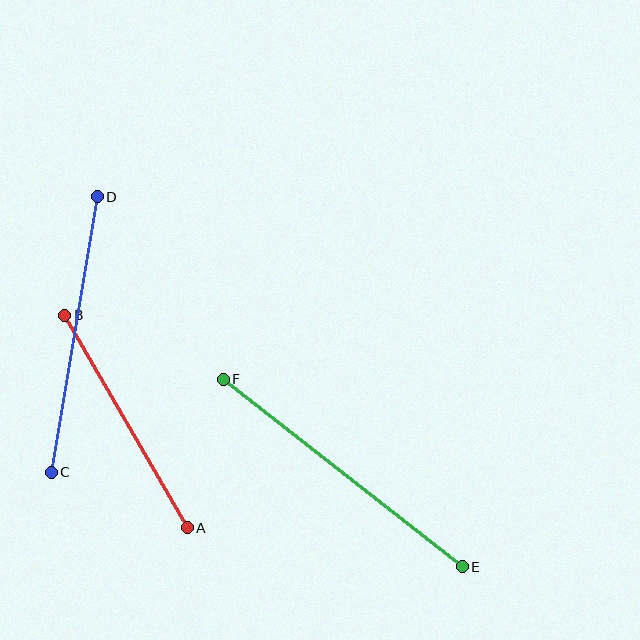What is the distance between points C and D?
The distance is approximately 279 pixels.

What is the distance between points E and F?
The distance is approximately 304 pixels.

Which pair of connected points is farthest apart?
Points E and F are farthest apart.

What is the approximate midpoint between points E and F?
The midpoint is at approximately (343, 473) pixels.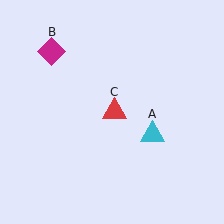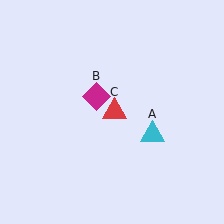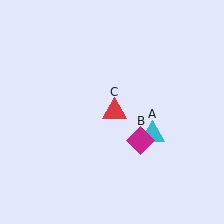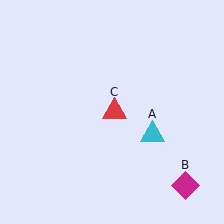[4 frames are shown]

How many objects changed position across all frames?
1 object changed position: magenta diamond (object B).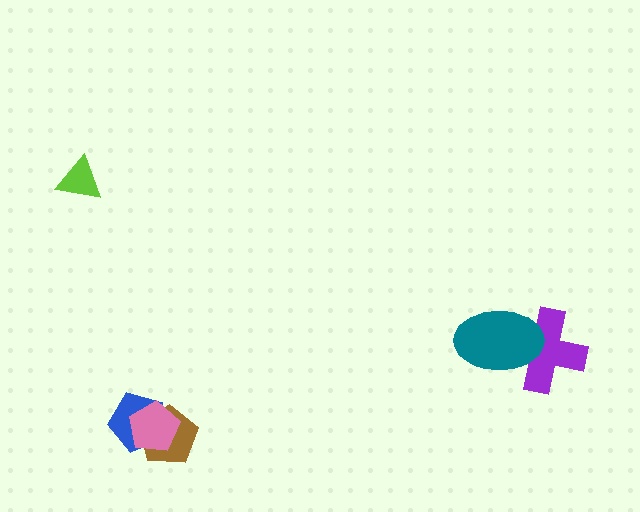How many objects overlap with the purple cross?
1 object overlaps with the purple cross.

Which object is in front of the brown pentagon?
The pink pentagon is in front of the brown pentagon.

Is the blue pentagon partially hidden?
Yes, it is partially covered by another shape.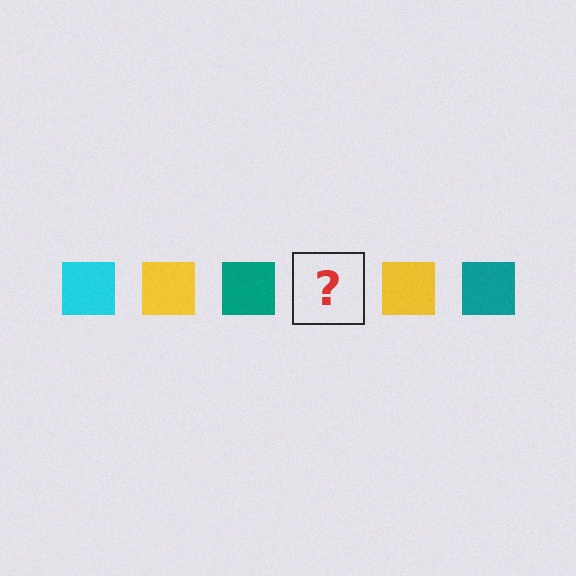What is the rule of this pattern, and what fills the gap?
The rule is that the pattern cycles through cyan, yellow, teal squares. The gap should be filled with a cyan square.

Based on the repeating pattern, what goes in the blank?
The blank should be a cyan square.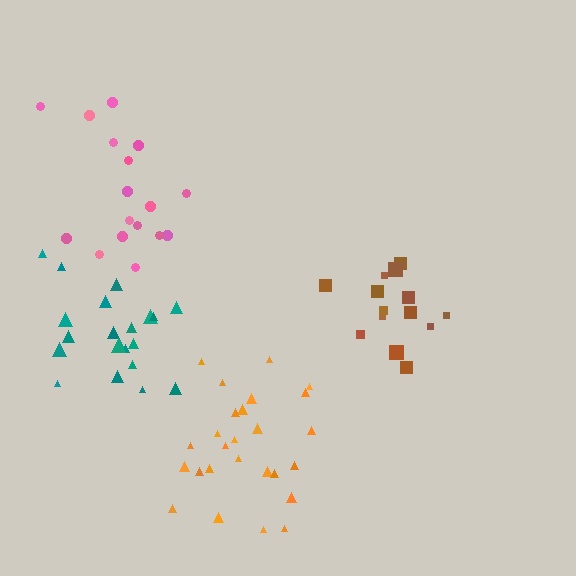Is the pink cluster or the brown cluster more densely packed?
Brown.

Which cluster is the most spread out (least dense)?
Pink.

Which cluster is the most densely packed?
Brown.